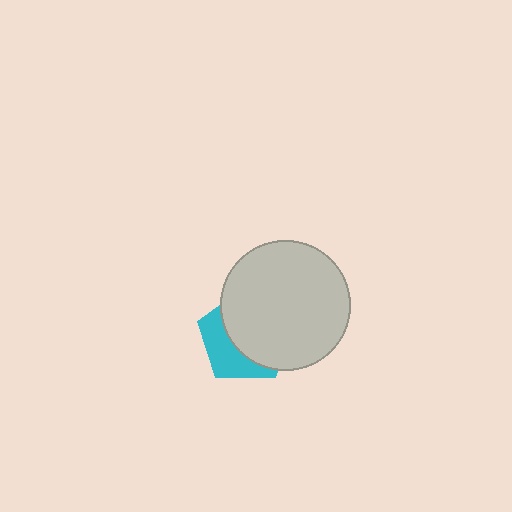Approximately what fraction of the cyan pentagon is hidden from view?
Roughly 63% of the cyan pentagon is hidden behind the light gray circle.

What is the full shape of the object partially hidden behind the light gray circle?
The partially hidden object is a cyan pentagon.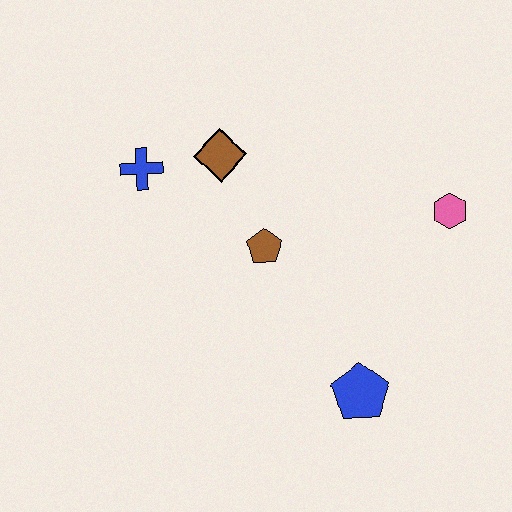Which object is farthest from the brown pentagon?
The pink hexagon is farthest from the brown pentagon.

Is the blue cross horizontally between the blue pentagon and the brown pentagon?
No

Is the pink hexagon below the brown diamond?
Yes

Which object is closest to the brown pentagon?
The brown diamond is closest to the brown pentagon.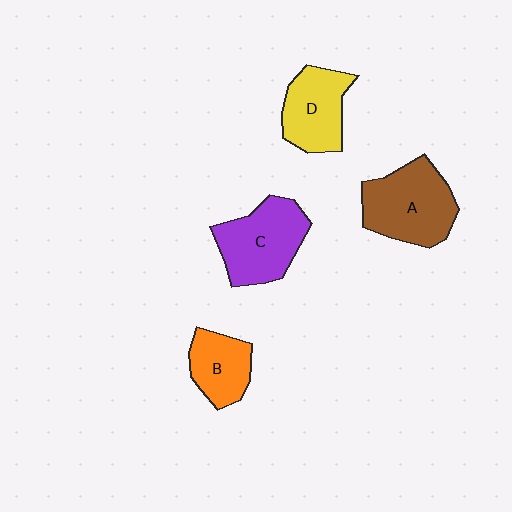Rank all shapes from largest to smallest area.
From largest to smallest: A (brown), C (purple), D (yellow), B (orange).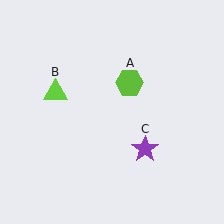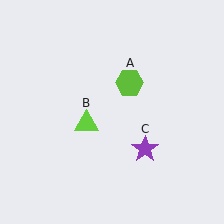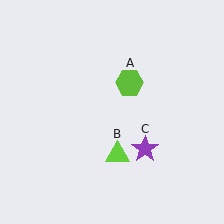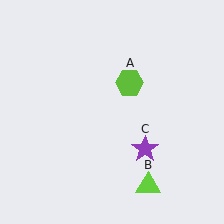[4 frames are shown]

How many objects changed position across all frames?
1 object changed position: lime triangle (object B).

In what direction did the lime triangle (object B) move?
The lime triangle (object B) moved down and to the right.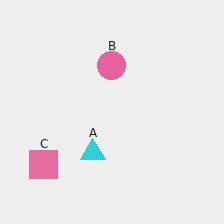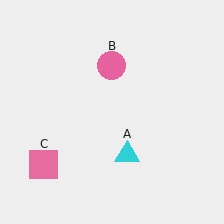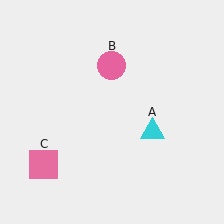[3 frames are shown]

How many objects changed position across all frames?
1 object changed position: cyan triangle (object A).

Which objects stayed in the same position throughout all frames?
Pink circle (object B) and pink square (object C) remained stationary.